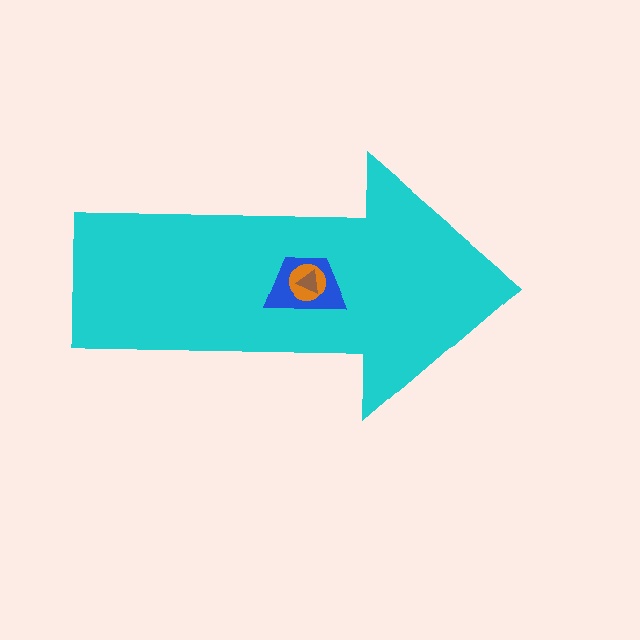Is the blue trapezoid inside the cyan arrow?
Yes.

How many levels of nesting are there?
4.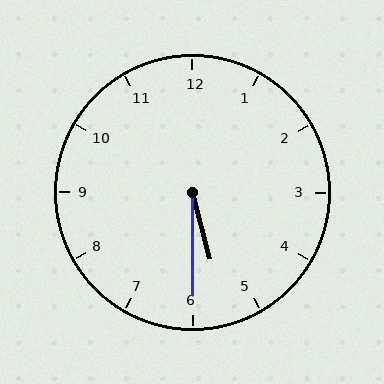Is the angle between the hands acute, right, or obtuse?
It is acute.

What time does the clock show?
5:30.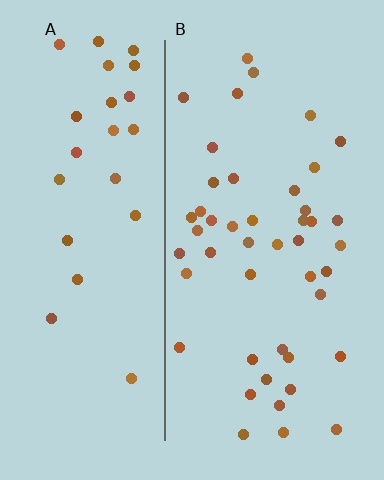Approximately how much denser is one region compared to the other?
Approximately 1.7× — region B over region A.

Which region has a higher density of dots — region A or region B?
B (the right).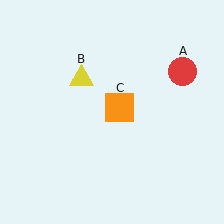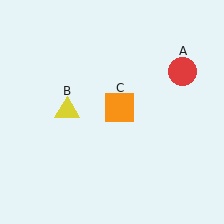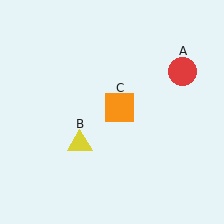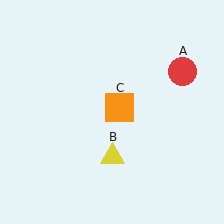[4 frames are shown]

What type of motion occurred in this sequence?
The yellow triangle (object B) rotated counterclockwise around the center of the scene.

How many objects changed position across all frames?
1 object changed position: yellow triangle (object B).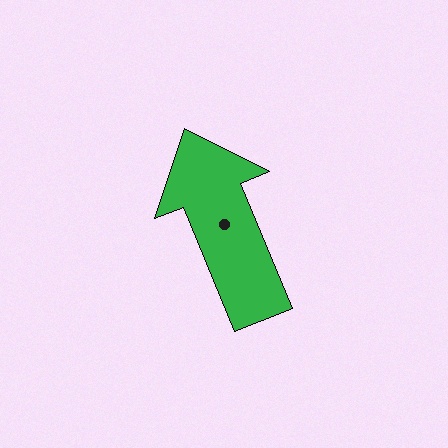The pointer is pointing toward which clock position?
Roughly 11 o'clock.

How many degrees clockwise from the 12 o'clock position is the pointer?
Approximately 338 degrees.